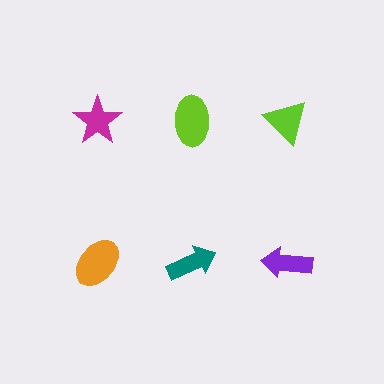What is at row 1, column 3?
A lime triangle.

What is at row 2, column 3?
A purple arrow.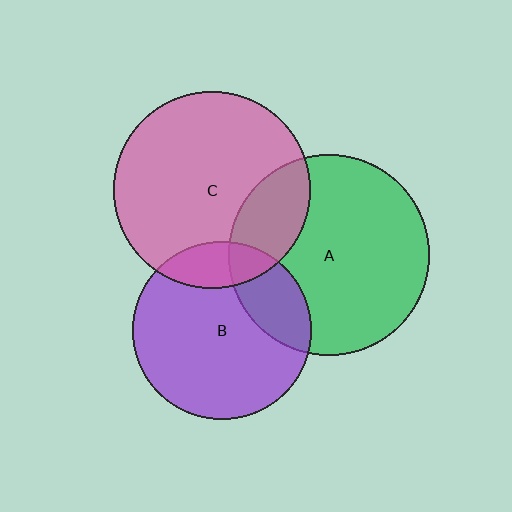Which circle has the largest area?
Circle A (green).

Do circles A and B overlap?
Yes.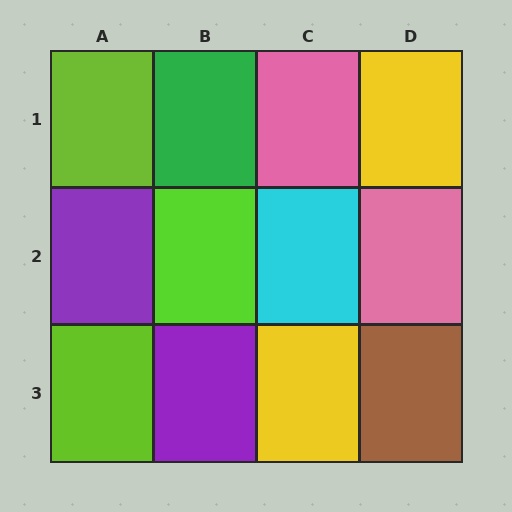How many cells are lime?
3 cells are lime.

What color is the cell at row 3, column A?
Lime.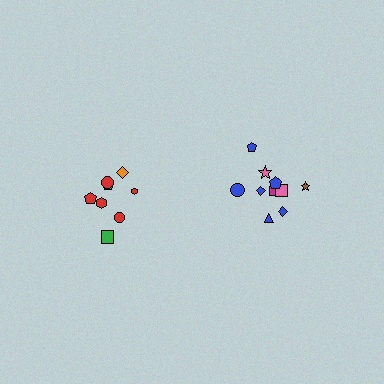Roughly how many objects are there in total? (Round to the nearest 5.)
Roughly 20 objects in total.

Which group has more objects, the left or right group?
The right group.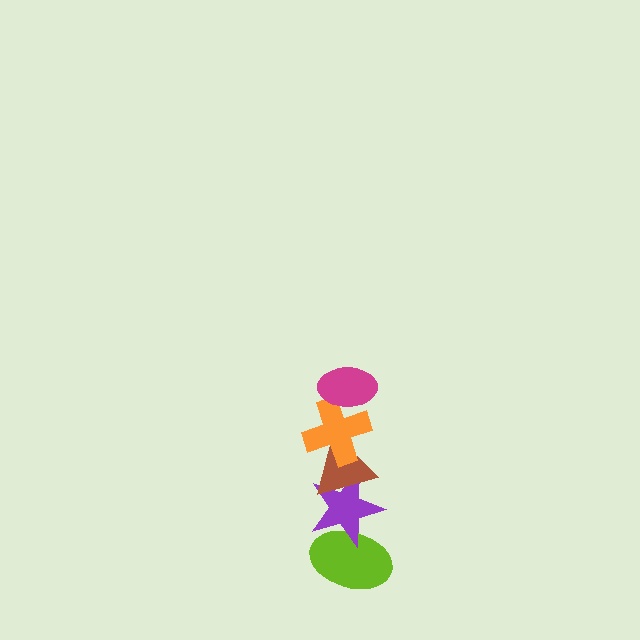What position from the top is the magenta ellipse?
The magenta ellipse is 1st from the top.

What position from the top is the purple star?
The purple star is 4th from the top.